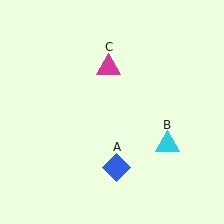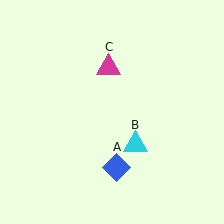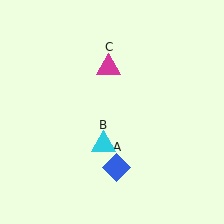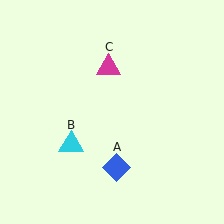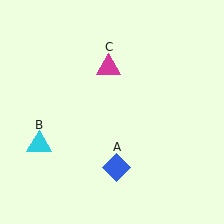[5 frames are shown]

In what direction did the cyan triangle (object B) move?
The cyan triangle (object B) moved left.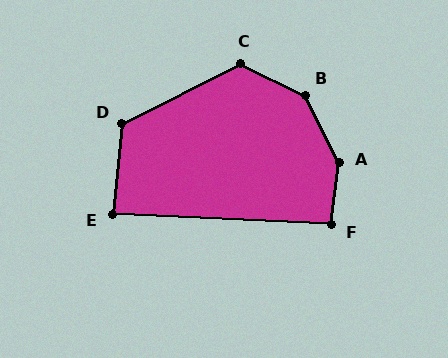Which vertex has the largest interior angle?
A, at approximately 146 degrees.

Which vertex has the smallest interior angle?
E, at approximately 87 degrees.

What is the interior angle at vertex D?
Approximately 122 degrees (obtuse).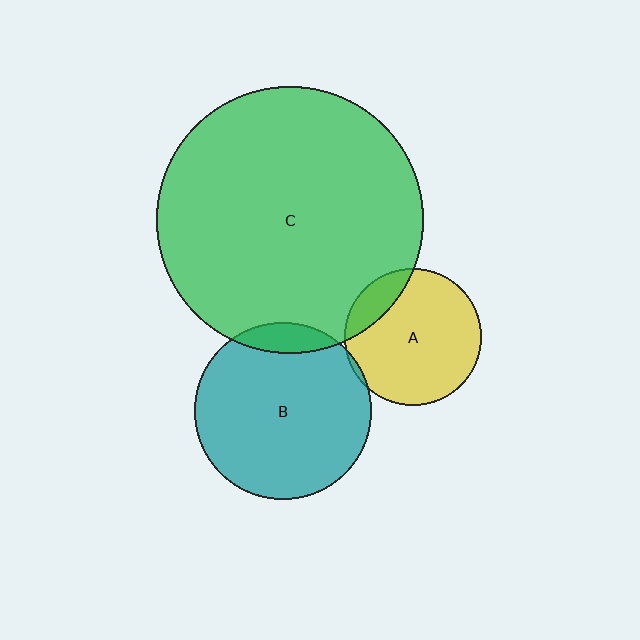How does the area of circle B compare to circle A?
Approximately 1.7 times.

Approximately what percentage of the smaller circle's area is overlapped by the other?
Approximately 10%.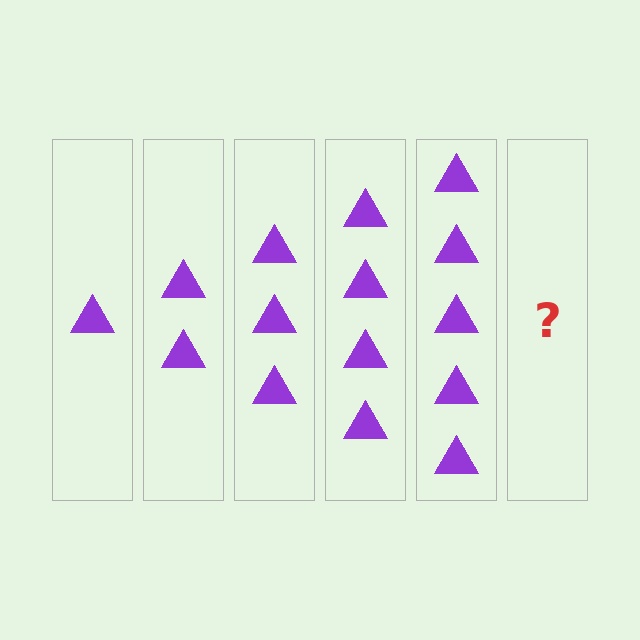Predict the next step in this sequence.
The next step is 6 triangles.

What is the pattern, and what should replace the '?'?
The pattern is that each step adds one more triangle. The '?' should be 6 triangles.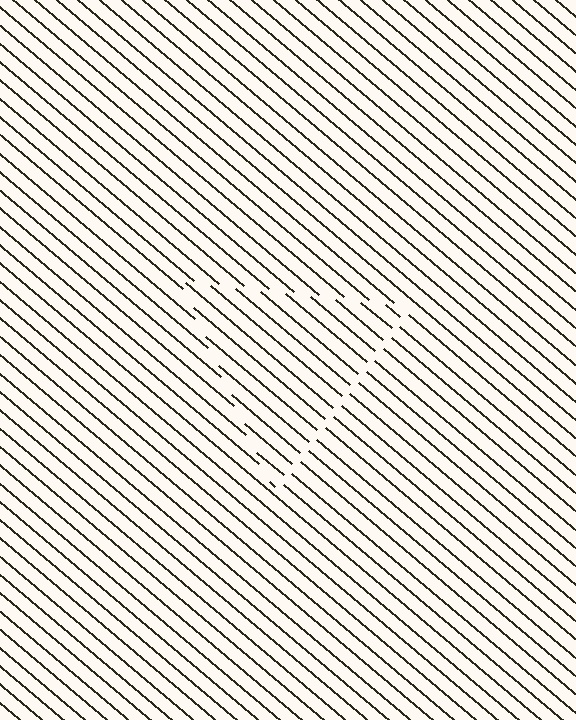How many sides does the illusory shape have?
3 sides — the line-ends trace a triangle.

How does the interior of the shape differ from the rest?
The interior of the shape contains the same grating, shifted by half a period — the contour is defined by the phase discontinuity where line-ends from the inner and outer gratings abut.